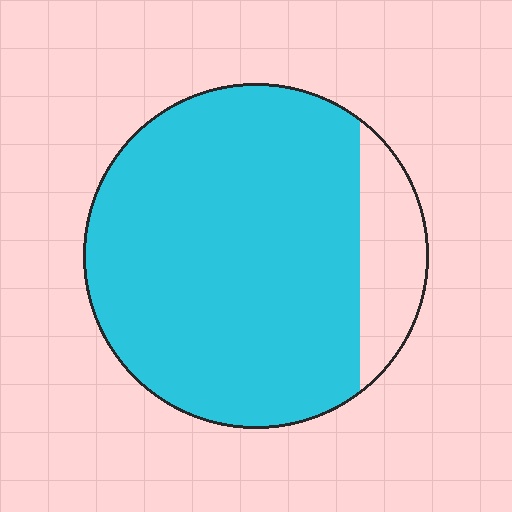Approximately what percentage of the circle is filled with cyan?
Approximately 85%.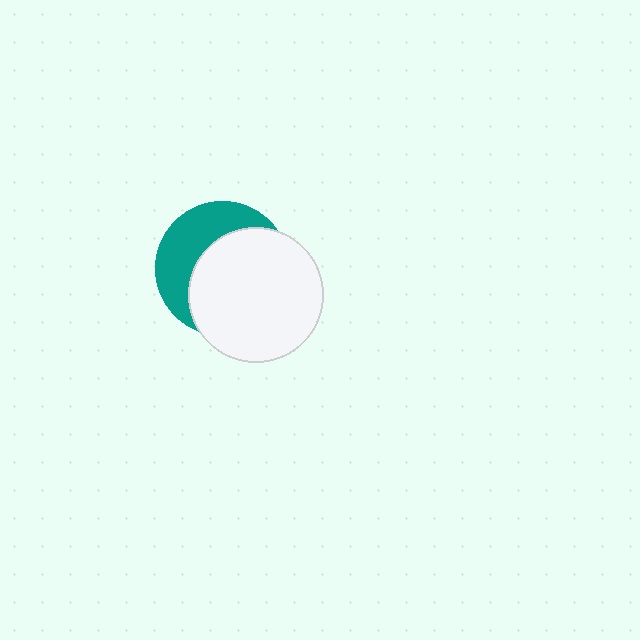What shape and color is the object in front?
The object in front is a white circle.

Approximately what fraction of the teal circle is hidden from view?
Roughly 61% of the teal circle is hidden behind the white circle.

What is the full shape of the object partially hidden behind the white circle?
The partially hidden object is a teal circle.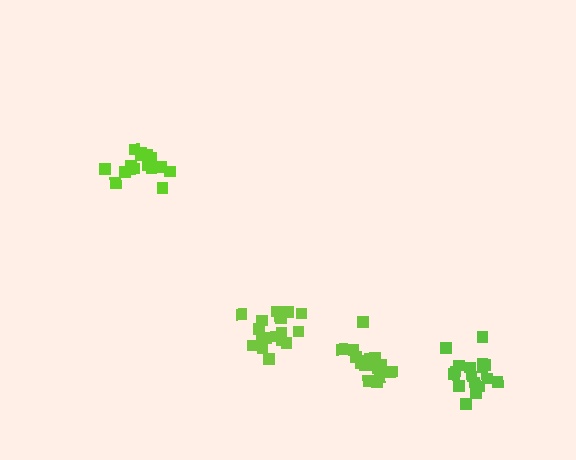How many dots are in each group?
Group 1: 18 dots, Group 2: 19 dots, Group 3: 15 dots, Group 4: 17 dots (69 total).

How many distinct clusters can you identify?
There are 4 distinct clusters.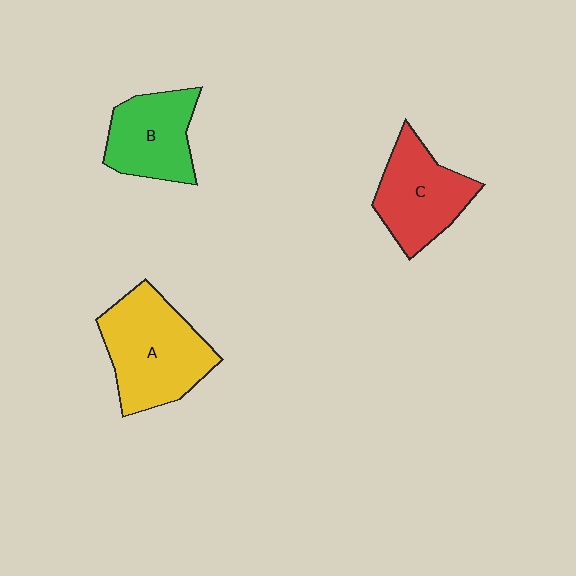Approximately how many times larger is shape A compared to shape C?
Approximately 1.3 times.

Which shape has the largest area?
Shape A (yellow).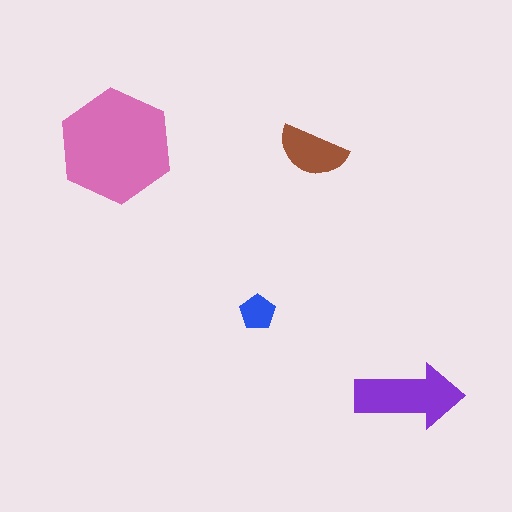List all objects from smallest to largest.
The blue pentagon, the brown semicircle, the purple arrow, the pink hexagon.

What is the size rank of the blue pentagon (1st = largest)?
4th.